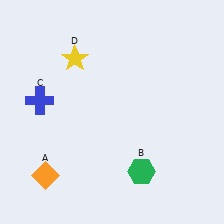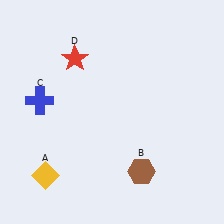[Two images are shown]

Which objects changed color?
A changed from orange to yellow. B changed from green to brown. D changed from yellow to red.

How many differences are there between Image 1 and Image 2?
There are 3 differences between the two images.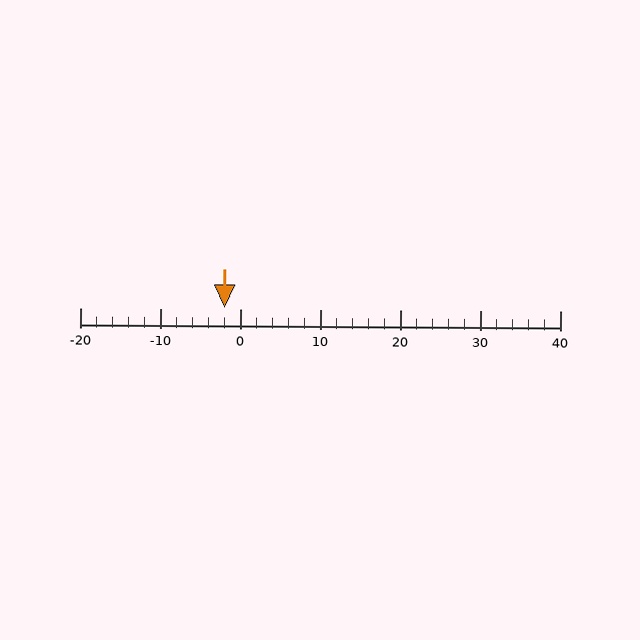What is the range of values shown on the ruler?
The ruler shows values from -20 to 40.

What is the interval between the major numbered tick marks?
The major tick marks are spaced 10 units apart.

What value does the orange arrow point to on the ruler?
The orange arrow points to approximately -2.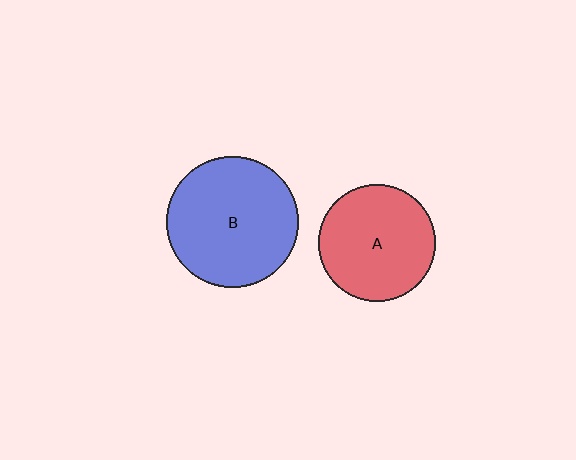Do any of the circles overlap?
No, none of the circles overlap.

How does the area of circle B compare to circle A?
Approximately 1.3 times.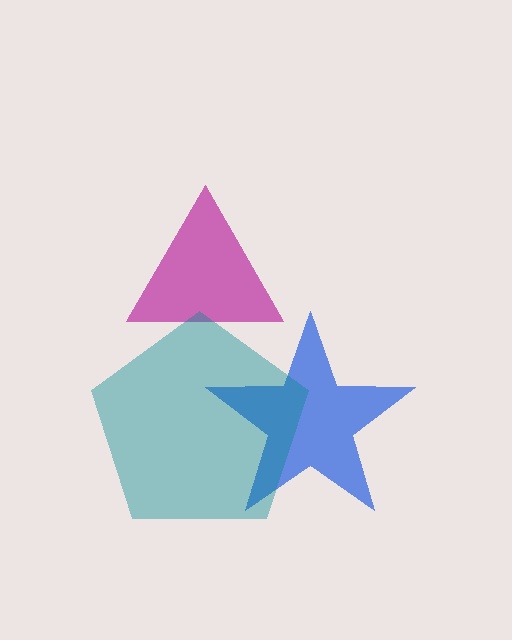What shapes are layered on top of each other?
The layered shapes are: a blue star, a magenta triangle, a teal pentagon.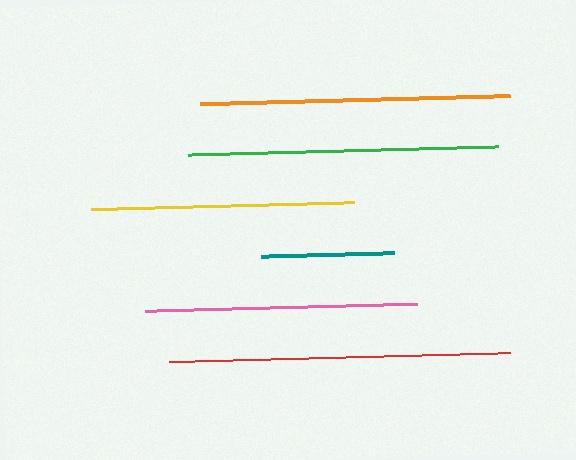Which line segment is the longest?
The red line is the longest at approximately 341 pixels.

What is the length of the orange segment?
The orange segment is approximately 310 pixels long.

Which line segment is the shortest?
The teal line is the shortest at approximately 133 pixels.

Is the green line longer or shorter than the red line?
The red line is longer than the green line.